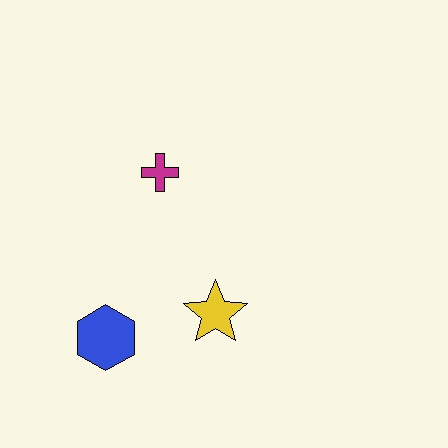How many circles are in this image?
There are no circles.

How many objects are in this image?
There are 3 objects.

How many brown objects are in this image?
There are no brown objects.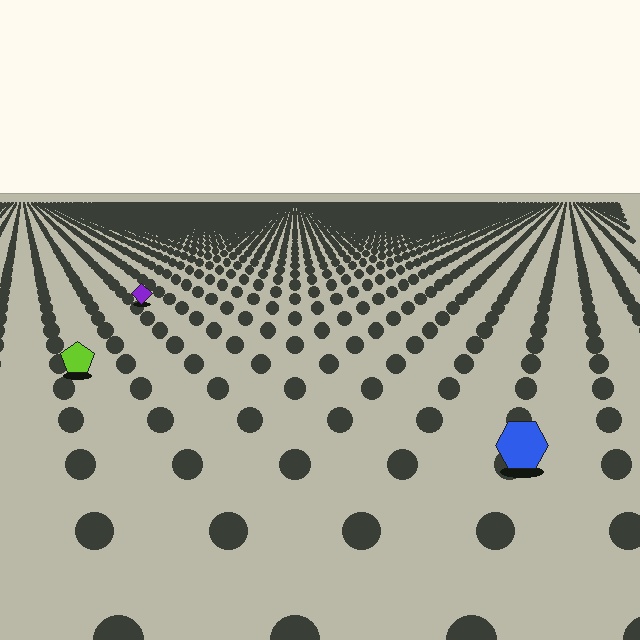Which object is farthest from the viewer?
The purple diamond is farthest from the viewer. It appears smaller and the ground texture around it is denser.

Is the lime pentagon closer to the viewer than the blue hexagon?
No. The blue hexagon is closer — you can tell from the texture gradient: the ground texture is coarser near it.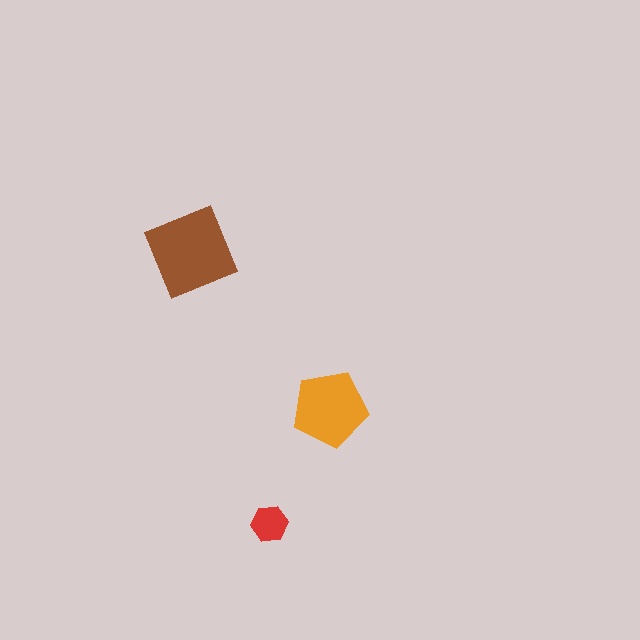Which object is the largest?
The brown diamond.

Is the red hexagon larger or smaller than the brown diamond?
Smaller.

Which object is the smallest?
The red hexagon.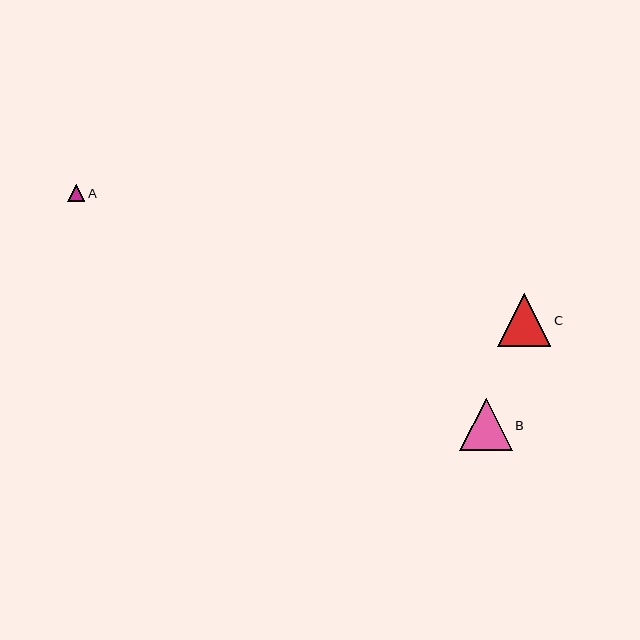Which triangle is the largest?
Triangle C is the largest with a size of approximately 53 pixels.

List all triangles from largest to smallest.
From largest to smallest: C, B, A.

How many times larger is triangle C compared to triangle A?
Triangle C is approximately 3.1 times the size of triangle A.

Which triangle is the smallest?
Triangle A is the smallest with a size of approximately 17 pixels.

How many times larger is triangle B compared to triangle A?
Triangle B is approximately 3.1 times the size of triangle A.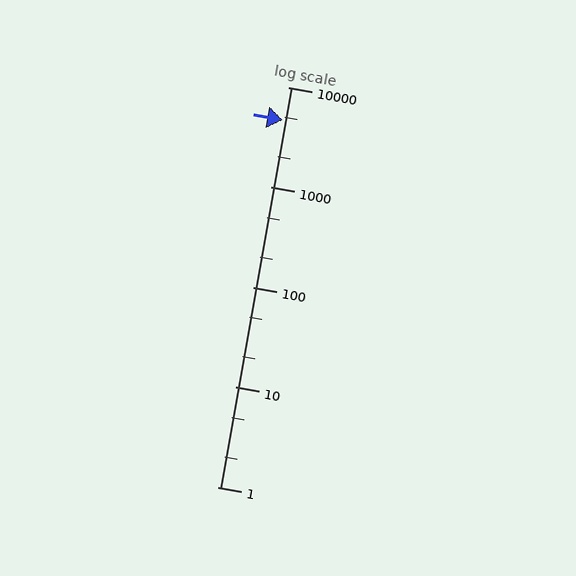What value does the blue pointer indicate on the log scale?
The pointer indicates approximately 4700.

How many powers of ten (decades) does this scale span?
The scale spans 4 decades, from 1 to 10000.